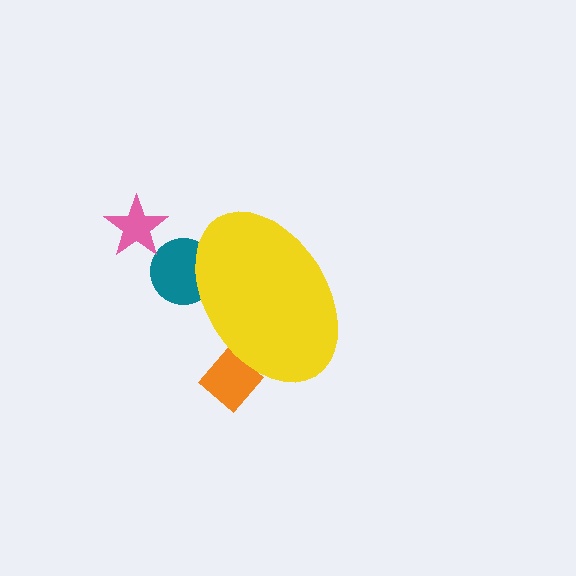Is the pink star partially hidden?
No, the pink star is fully visible.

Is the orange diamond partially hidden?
Yes, the orange diamond is partially hidden behind the yellow ellipse.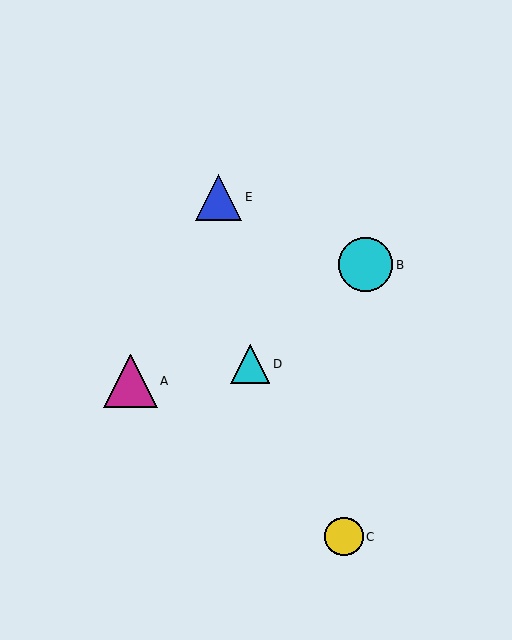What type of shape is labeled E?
Shape E is a blue triangle.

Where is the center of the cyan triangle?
The center of the cyan triangle is at (250, 364).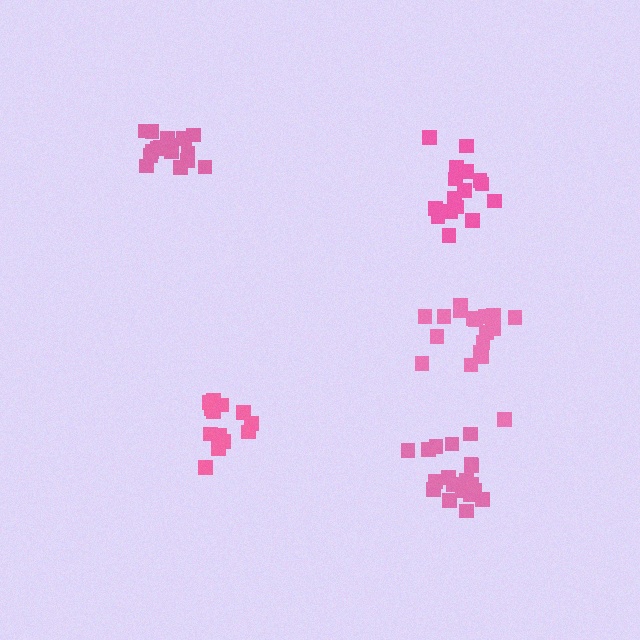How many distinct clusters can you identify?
There are 5 distinct clusters.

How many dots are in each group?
Group 1: 17 dots, Group 2: 17 dots, Group 3: 13 dots, Group 4: 19 dots, Group 5: 19 dots (85 total).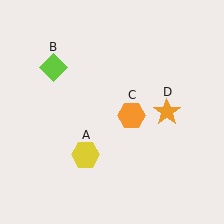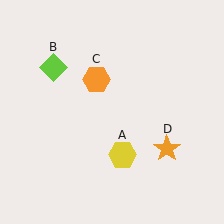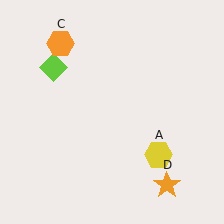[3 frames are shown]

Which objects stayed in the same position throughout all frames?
Lime diamond (object B) remained stationary.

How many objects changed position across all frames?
3 objects changed position: yellow hexagon (object A), orange hexagon (object C), orange star (object D).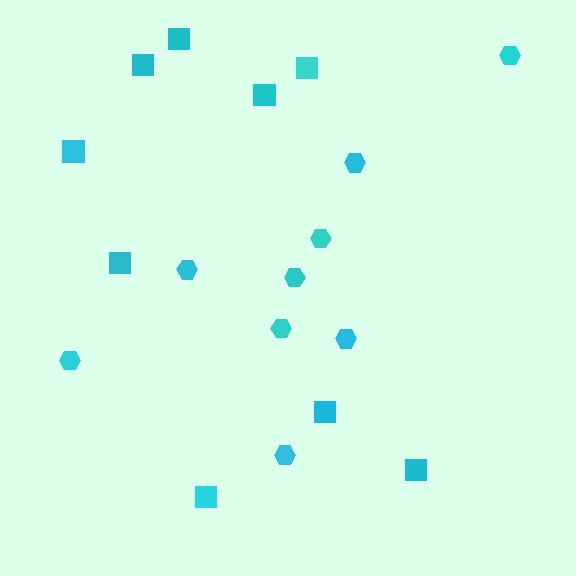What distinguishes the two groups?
There are 2 groups: one group of hexagons (9) and one group of squares (9).